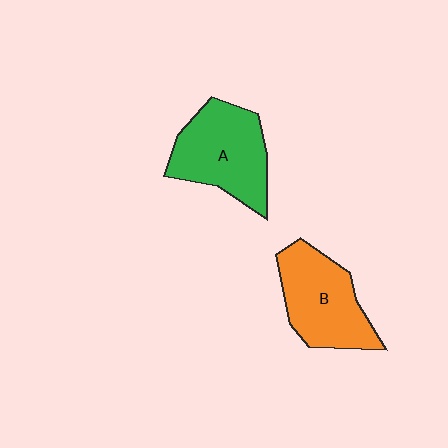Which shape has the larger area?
Shape A (green).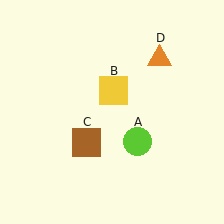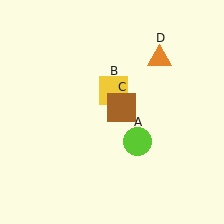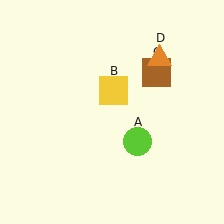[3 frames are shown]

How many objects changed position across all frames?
1 object changed position: brown square (object C).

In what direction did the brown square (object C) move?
The brown square (object C) moved up and to the right.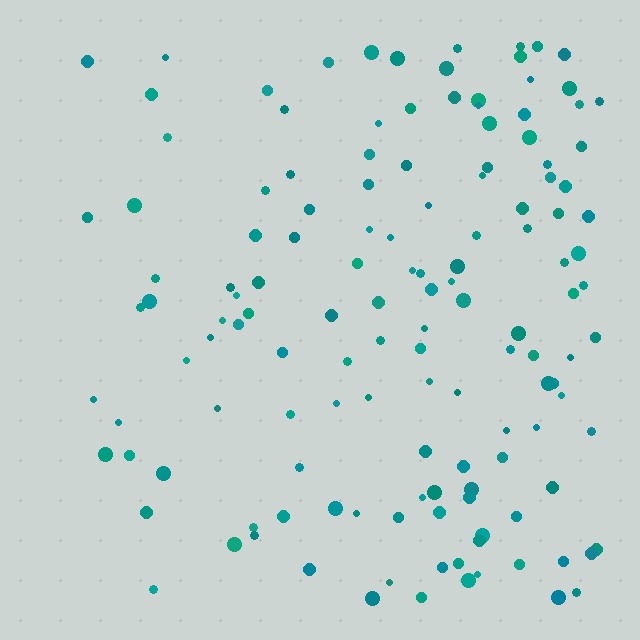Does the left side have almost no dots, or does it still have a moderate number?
Still a moderate number, just noticeably fewer than the right.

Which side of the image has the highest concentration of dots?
The right.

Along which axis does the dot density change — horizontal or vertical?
Horizontal.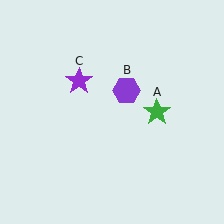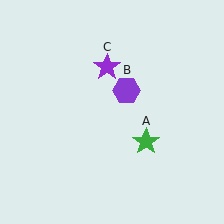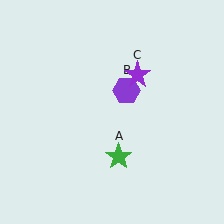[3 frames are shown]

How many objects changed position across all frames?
2 objects changed position: green star (object A), purple star (object C).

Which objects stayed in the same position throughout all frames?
Purple hexagon (object B) remained stationary.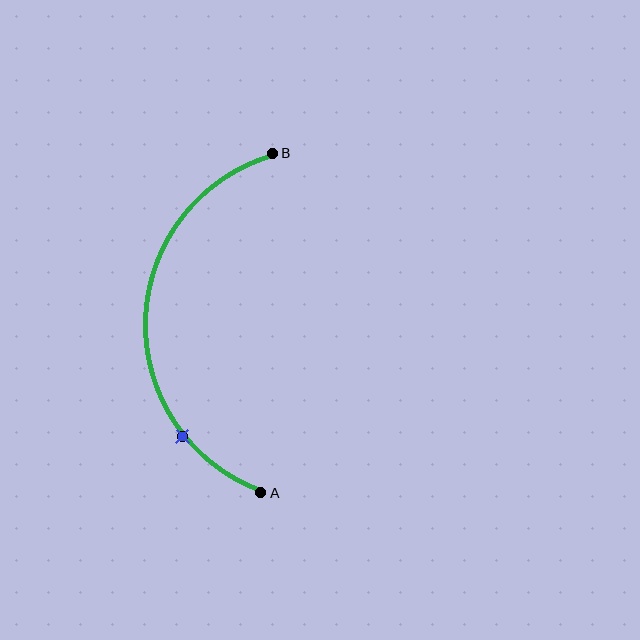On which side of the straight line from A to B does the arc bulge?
The arc bulges to the left of the straight line connecting A and B.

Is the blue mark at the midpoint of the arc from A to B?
No. The blue mark lies on the arc but is closer to endpoint A. The arc midpoint would be at the point on the curve equidistant along the arc from both A and B.